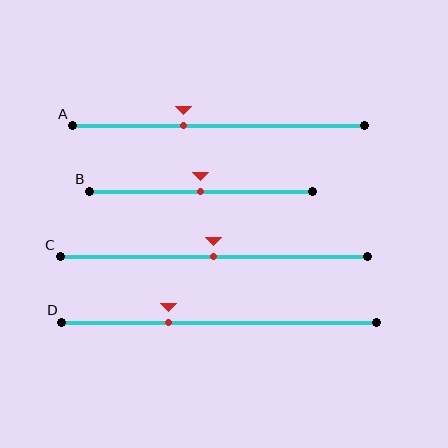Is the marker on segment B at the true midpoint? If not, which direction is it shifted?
Yes, the marker on segment B is at the true midpoint.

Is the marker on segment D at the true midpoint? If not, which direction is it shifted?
No, the marker on segment D is shifted to the left by about 16% of the segment length.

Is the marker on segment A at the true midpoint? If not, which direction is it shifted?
No, the marker on segment A is shifted to the left by about 12% of the segment length.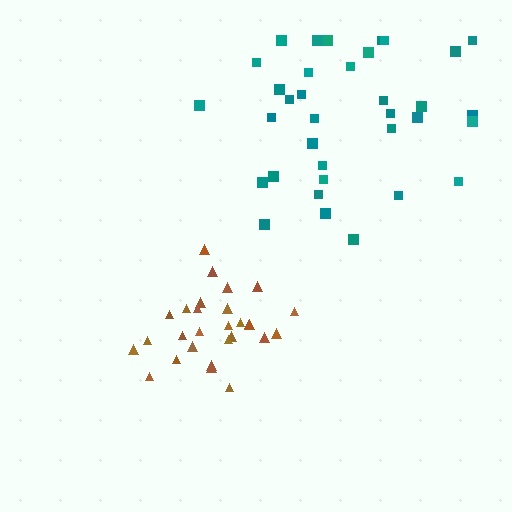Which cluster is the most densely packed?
Brown.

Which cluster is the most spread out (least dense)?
Teal.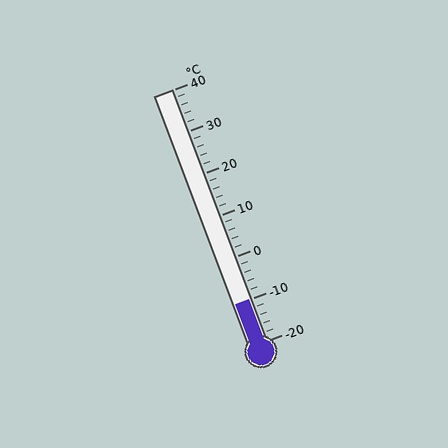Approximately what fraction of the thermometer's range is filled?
The thermometer is filled to approximately 15% of its range.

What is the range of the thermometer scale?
The thermometer scale ranges from -20°C to 40°C.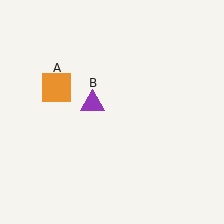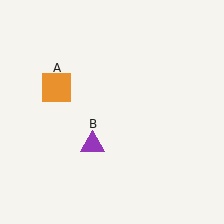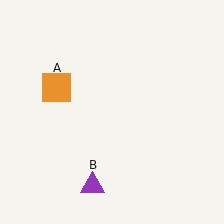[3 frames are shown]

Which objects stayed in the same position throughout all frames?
Orange square (object A) remained stationary.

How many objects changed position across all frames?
1 object changed position: purple triangle (object B).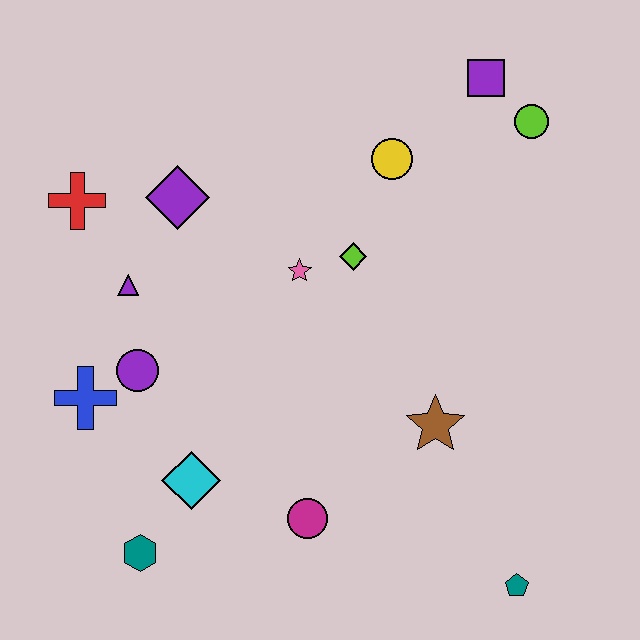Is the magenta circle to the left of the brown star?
Yes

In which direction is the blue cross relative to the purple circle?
The blue cross is to the left of the purple circle.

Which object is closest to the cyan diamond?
The teal hexagon is closest to the cyan diamond.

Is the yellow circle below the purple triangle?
No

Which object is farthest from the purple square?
The teal hexagon is farthest from the purple square.